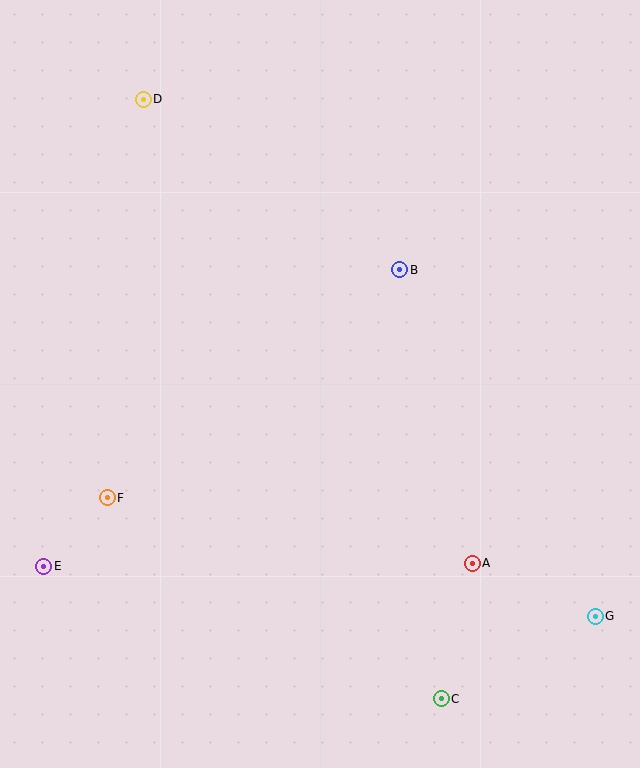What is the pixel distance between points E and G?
The distance between E and G is 554 pixels.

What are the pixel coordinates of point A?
Point A is at (472, 563).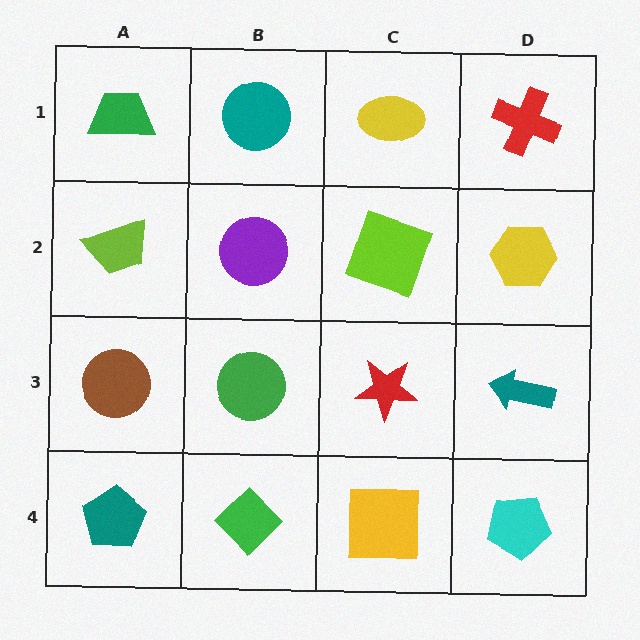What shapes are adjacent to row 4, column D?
A teal arrow (row 3, column D), a yellow square (row 4, column C).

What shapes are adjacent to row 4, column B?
A green circle (row 3, column B), a teal pentagon (row 4, column A), a yellow square (row 4, column C).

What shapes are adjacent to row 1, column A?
A lime trapezoid (row 2, column A), a teal circle (row 1, column B).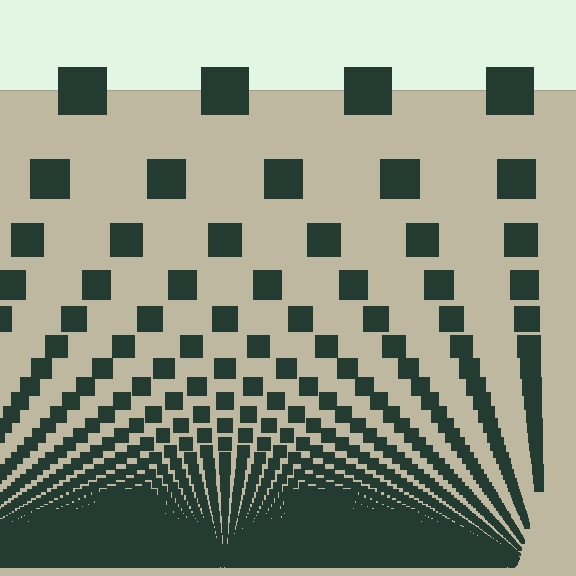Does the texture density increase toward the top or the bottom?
Density increases toward the bottom.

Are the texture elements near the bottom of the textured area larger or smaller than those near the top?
Smaller. The gradient is inverted — elements near the bottom are smaller and denser.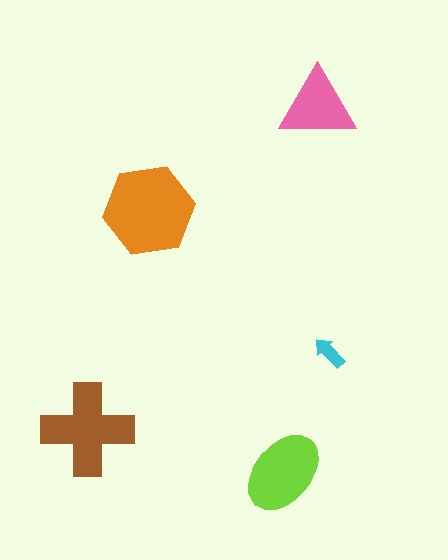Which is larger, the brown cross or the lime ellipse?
The brown cross.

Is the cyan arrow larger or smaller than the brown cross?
Smaller.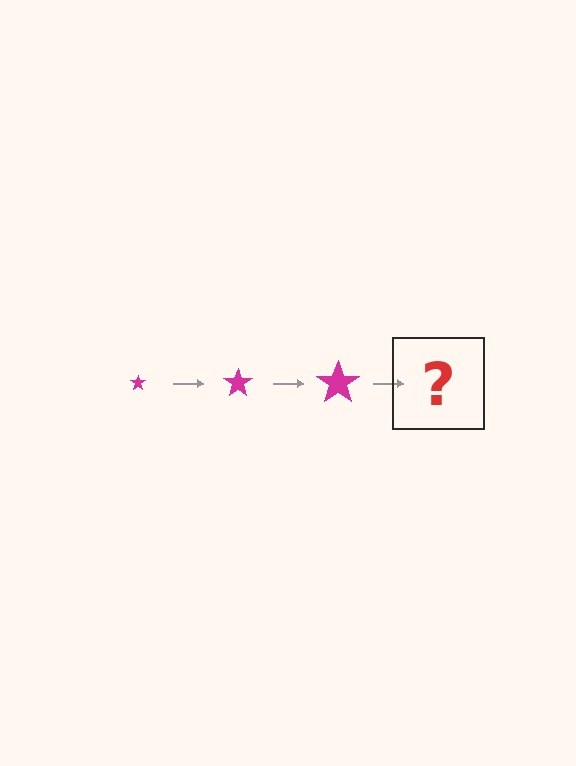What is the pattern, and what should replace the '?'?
The pattern is that the star gets progressively larger each step. The '?' should be a magenta star, larger than the previous one.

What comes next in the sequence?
The next element should be a magenta star, larger than the previous one.